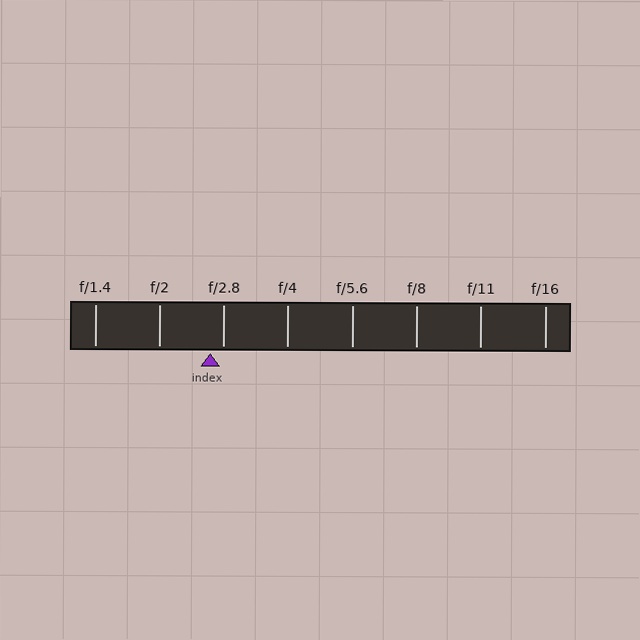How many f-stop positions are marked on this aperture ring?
There are 8 f-stop positions marked.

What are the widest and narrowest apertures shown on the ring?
The widest aperture shown is f/1.4 and the narrowest is f/16.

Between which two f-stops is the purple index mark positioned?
The index mark is between f/2 and f/2.8.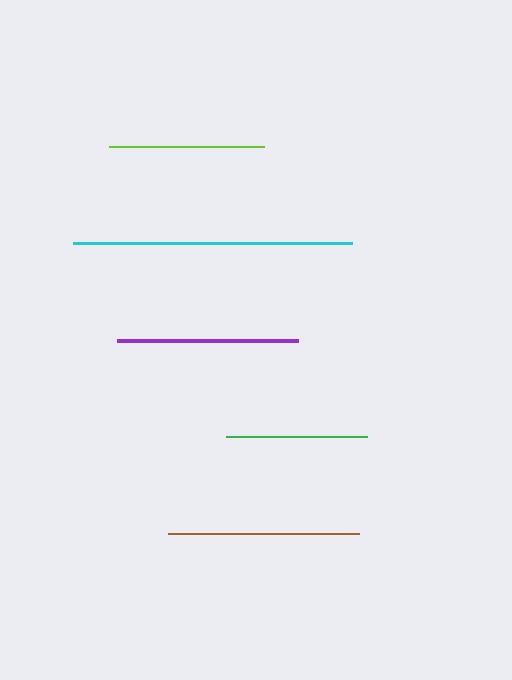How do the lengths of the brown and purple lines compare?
The brown and purple lines are approximately the same length.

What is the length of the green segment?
The green segment is approximately 141 pixels long.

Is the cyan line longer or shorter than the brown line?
The cyan line is longer than the brown line.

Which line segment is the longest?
The cyan line is the longest at approximately 279 pixels.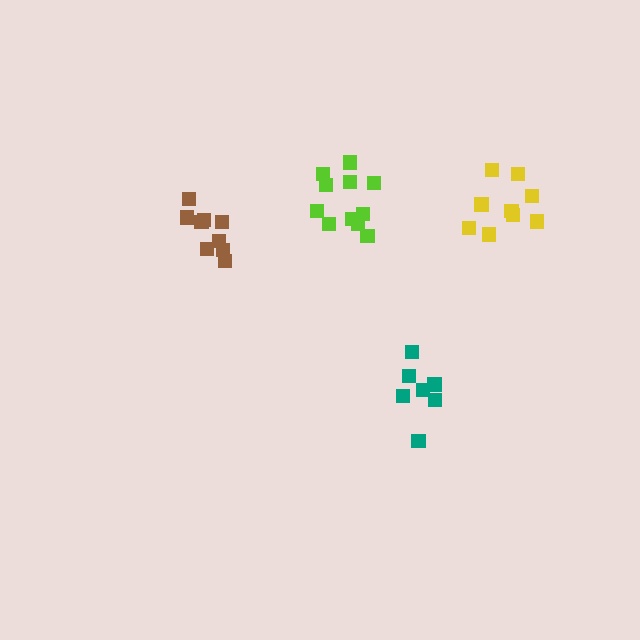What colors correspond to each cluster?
The clusters are colored: yellow, brown, teal, lime.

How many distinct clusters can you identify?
There are 4 distinct clusters.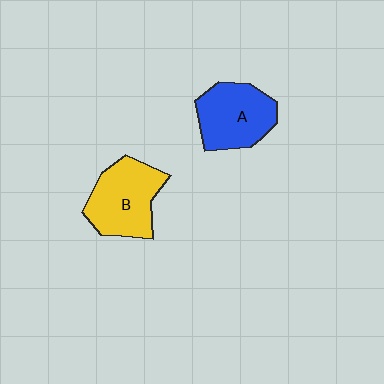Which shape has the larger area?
Shape B (yellow).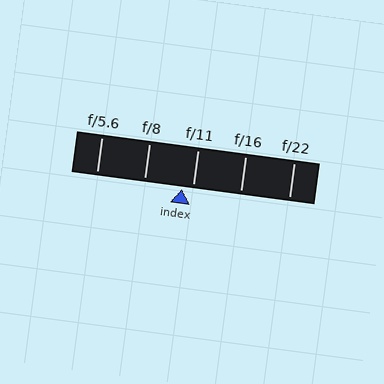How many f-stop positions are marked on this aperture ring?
There are 5 f-stop positions marked.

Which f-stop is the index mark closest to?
The index mark is closest to f/11.